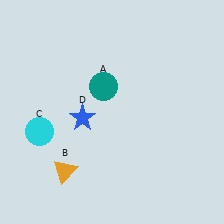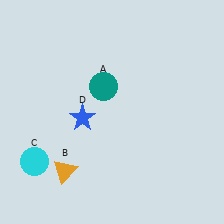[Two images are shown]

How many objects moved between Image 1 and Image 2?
1 object moved between the two images.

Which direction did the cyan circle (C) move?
The cyan circle (C) moved down.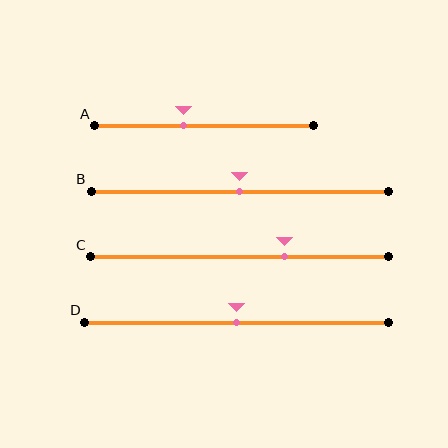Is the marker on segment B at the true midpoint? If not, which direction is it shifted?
Yes, the marker on segment B is at the true midpoint.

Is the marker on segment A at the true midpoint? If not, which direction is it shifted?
No, the marker on segment A is shifted to the left by about 10% of the segment length.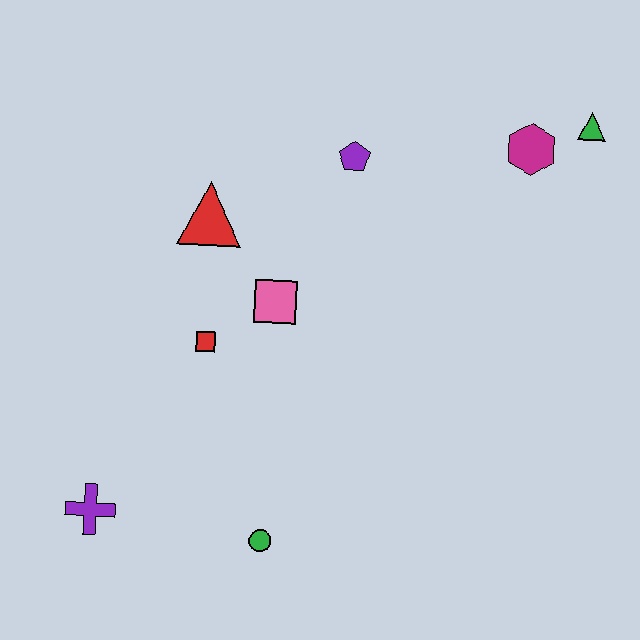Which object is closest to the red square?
The pink square is closest to the red square.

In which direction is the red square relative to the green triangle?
The red square is to the left of the green triangle.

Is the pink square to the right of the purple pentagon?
No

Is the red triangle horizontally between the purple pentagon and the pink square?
No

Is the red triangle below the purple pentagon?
Yes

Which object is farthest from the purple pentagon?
The purple cross is farthest from the purple pentagon.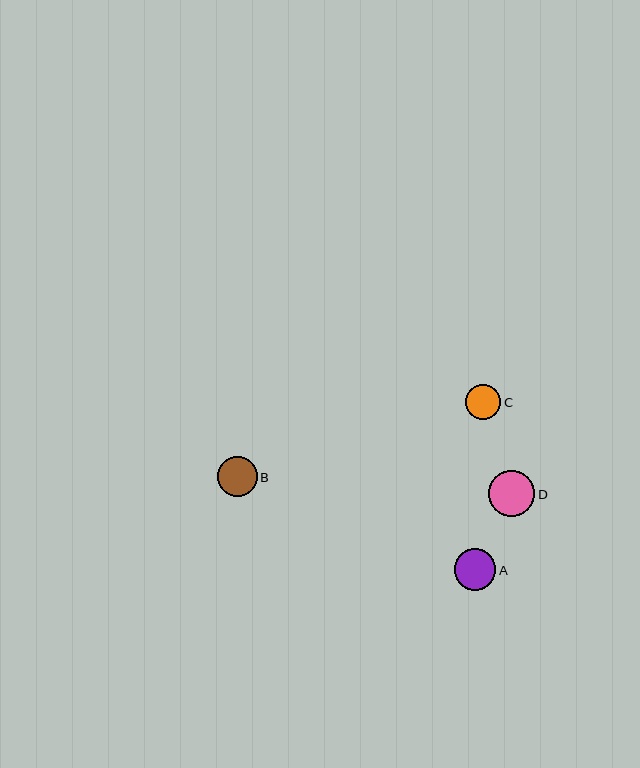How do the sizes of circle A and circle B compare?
Circle A and circle B are approximately the same size.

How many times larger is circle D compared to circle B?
Circle D is approximately 1.1 times the size of circle B.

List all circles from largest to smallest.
From largest to smallest: D, A, B, C.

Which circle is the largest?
Circle D is the largest with a size of approximately 46 pixels.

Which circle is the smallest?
Circle C is the smallest with a size of approximately 35 pixels.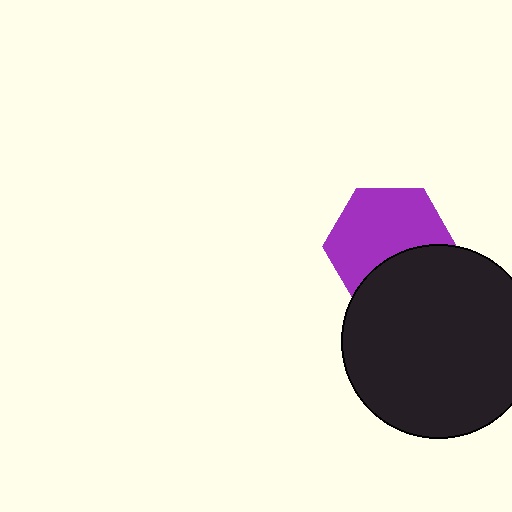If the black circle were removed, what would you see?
You would see the complete purple hexagon.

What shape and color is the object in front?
The object in front is a black circle.